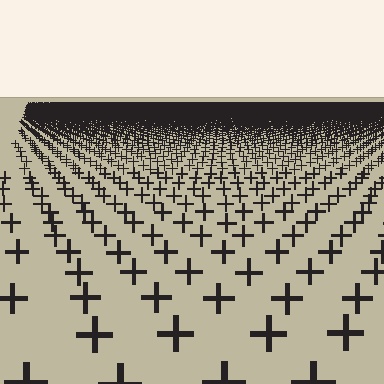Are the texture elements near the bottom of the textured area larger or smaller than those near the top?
Larger. Near the bottom, elements are closer to the viewer and appear at a bigger on-screen size.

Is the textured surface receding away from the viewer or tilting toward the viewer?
The surface is receding away from the viewer. Texture elements get smaller and denser toward the top.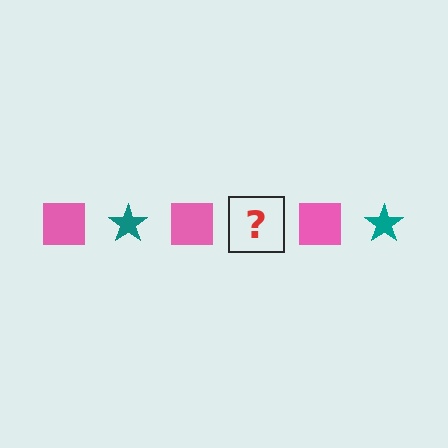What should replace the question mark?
The question mark should be replaced with a teal star.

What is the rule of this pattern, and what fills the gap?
The rule is that the pattern alternates between pink square and teal star. The gap should be filled with a teal star.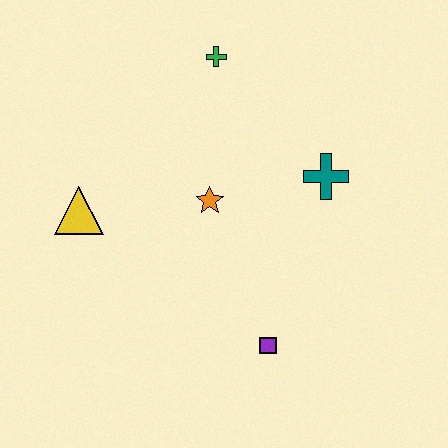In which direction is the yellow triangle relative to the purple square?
The yellow triangle is to the left of the purple square.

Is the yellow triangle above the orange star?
No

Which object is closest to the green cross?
The orange star is closest to the green cross.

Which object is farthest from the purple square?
The green cross is farthest from the purple square.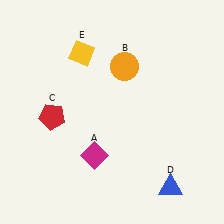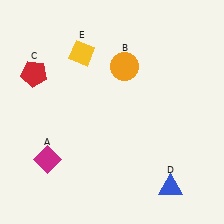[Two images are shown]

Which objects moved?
The objects that moved are: the magenta diamond (A), the red pentagon (C).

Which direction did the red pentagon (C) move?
The red pentagon (C) moved up.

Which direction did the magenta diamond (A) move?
The magenta diamond (A) moved left.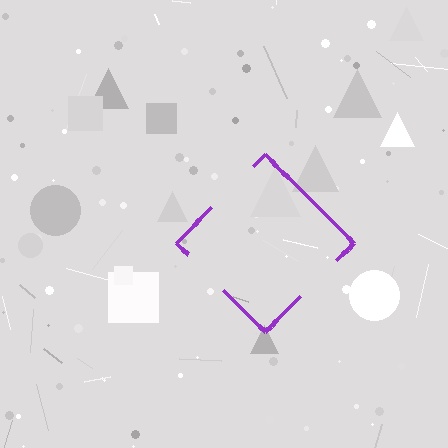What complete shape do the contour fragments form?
The contour fragments form a diamond.